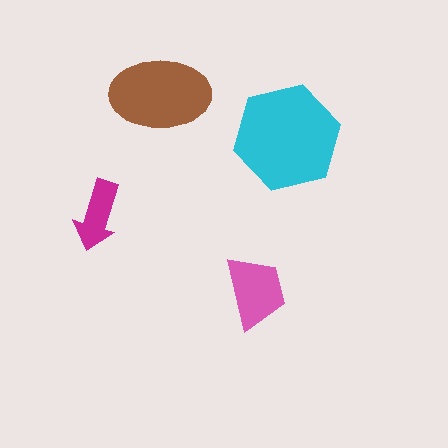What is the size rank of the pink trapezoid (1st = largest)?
3rd.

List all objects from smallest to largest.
The magenta arrow, the pink trapezoid, the brown ellipse, the cyan hexagon.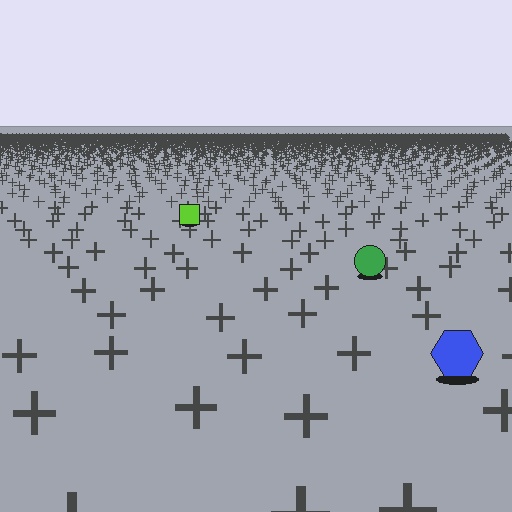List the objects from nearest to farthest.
From nearest to farthest: the blue hexagon, the green circle, the lime square.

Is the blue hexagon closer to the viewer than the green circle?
Yes. The blue hexagon is closer — you can tell from the texture gradient: the ground texture is coarser near it.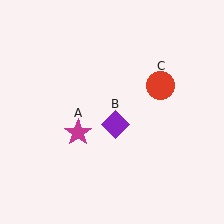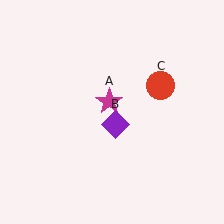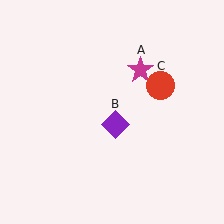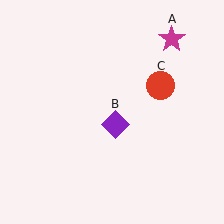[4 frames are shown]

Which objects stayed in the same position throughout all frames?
Purple diamond (object B) and red circle (object C) remained stationary.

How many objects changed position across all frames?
1 object changed position: magenta star (object A).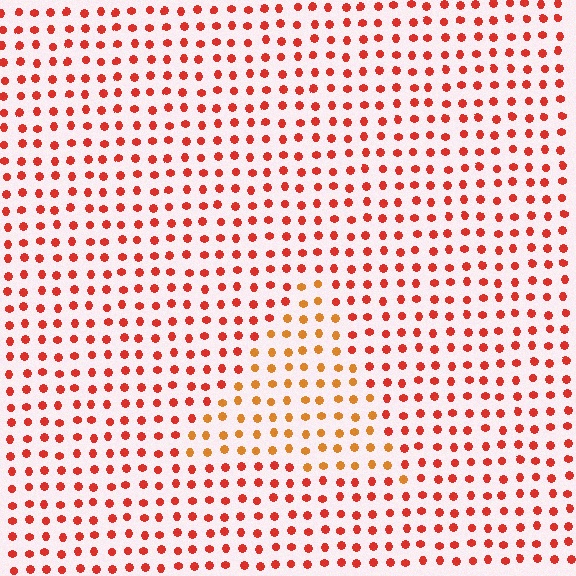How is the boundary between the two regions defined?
The boundary is defined purely by a slight shift in hue (about 29 degrees). Spacing, size, and orientation are identical on both sides.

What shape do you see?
I see a triangle.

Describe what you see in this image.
The image is filled with small red elements in a uniform arrangement. A triangle-shaped region is visible where the elements are tinted to a slightly different hue, forming a subtle color boundary.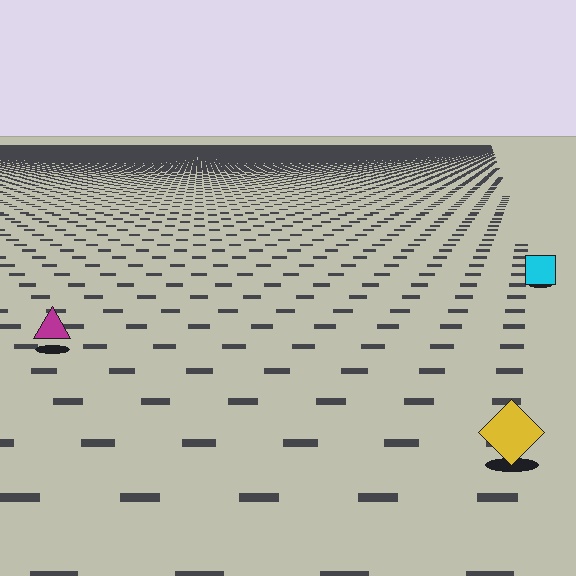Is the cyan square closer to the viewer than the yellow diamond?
No. The yellow diamond is closer — you can tell from the texture gradient: the ground texture is coarser near it.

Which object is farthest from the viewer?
The cyan square is farthest from the viewer. It appears smaller and the ground texture around it is denser.